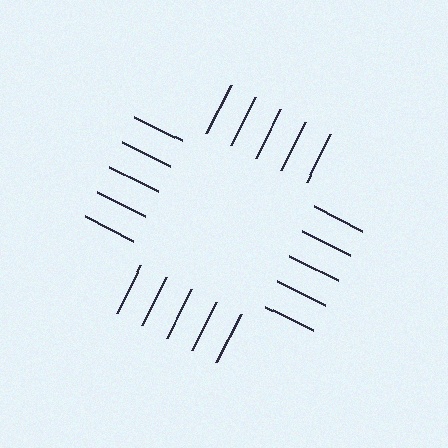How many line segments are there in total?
20 — 5 along each of the 4 edges.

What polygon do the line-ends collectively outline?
An illusory square — the line segments terminate on its edges but no continuous stroke is drawn.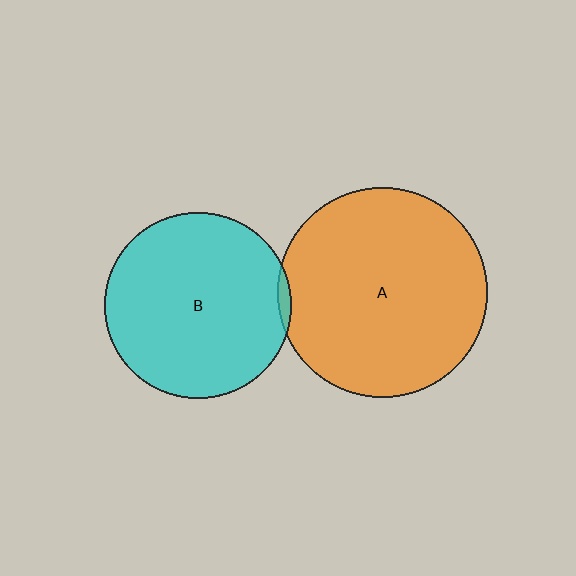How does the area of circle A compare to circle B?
Approximately 1.3 times.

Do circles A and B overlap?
Yes.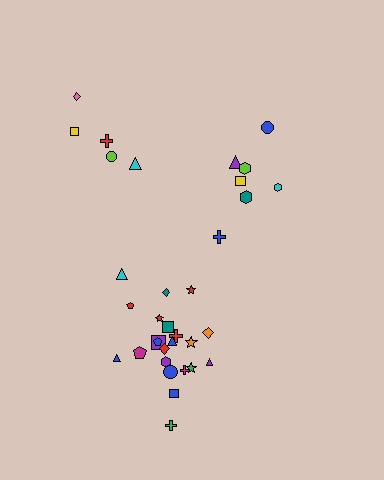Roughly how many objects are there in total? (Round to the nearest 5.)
Roughly 35 objects in total.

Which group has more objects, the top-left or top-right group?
The top-right group.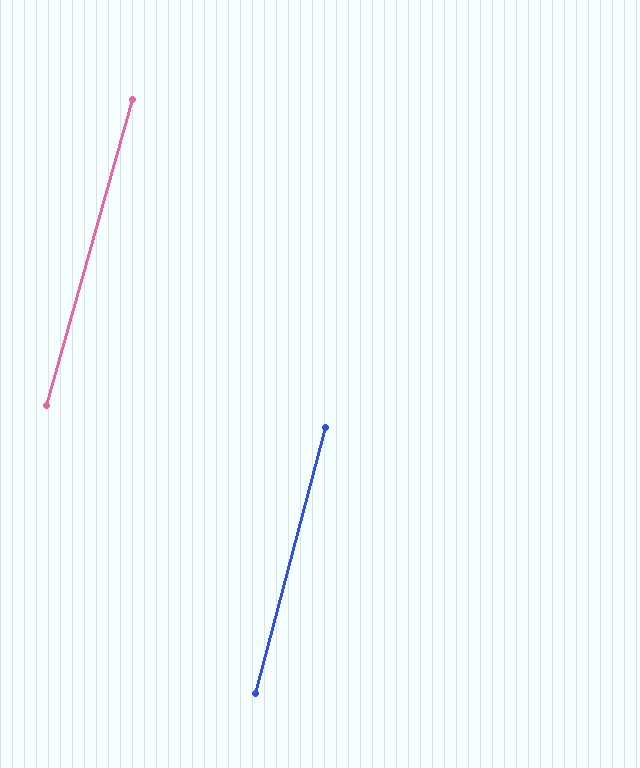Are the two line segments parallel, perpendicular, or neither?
Parallel — their directions differ by only 0.8°.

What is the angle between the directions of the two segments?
Approximately 1 degree.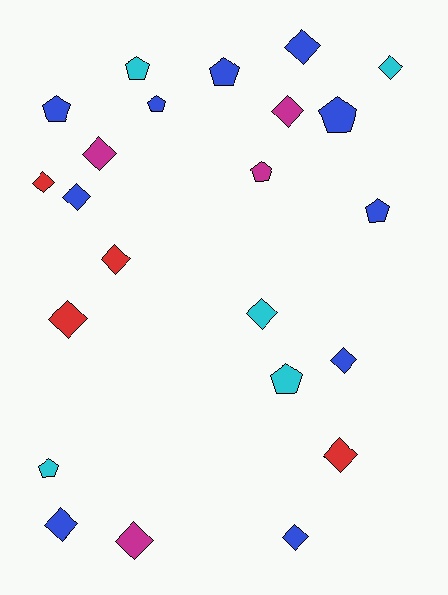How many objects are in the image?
There are 23 objects.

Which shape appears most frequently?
Diamond, with 14 objects.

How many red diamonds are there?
There are 4 red diamonds.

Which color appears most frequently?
Blue, with 10 objects.